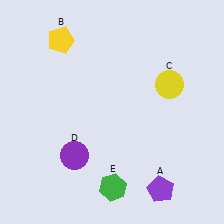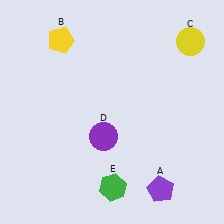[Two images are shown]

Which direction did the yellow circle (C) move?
The yellow circle (C) moved up.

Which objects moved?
The objects that moved are: the yellow circle (C), the purple circle (D).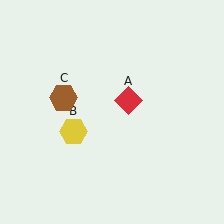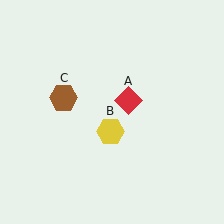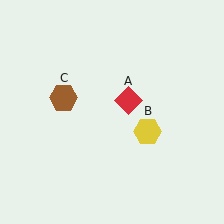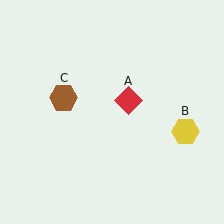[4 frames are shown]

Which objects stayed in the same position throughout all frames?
Red diamond (object A) and brown hexagon (object C) remained stationary.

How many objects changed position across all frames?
1 object changed position: yellow hexagon (object B).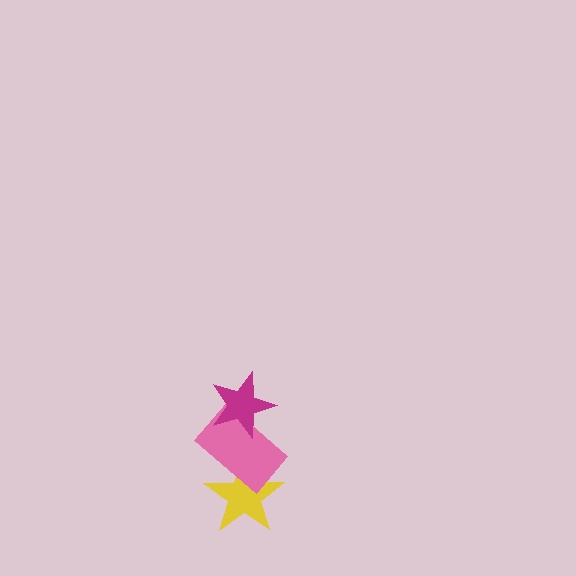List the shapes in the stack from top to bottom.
From top to bottom: the magenta star, the pink rectangle, the yellow star.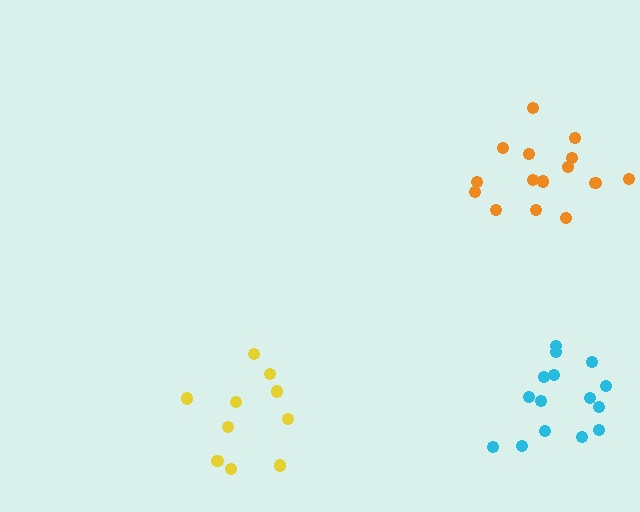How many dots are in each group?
Group 1: 15 dots, Group 2: 10 dots, Group 3: 15 dots (40 total).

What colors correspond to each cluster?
The clusters are colored: orange, yellow, cyan.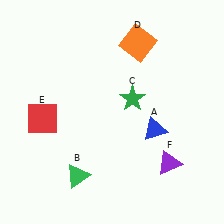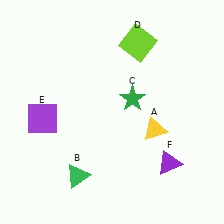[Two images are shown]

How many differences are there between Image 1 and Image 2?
There are 3 differences between the two images.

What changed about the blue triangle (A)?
In Image 1, A is blue. In Image 2, it changed to yellow.